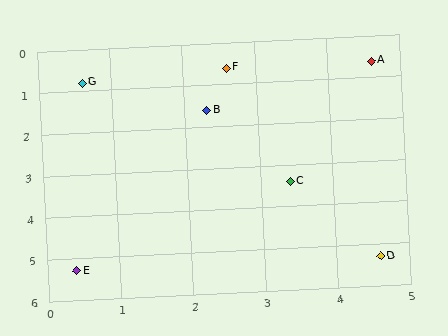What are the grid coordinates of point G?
Point G is at approximately (0.6, 0.8).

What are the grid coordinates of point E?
Point E is at approximately (0.4, 5.3).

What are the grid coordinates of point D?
Point D is at approximately (4.6, 5.3).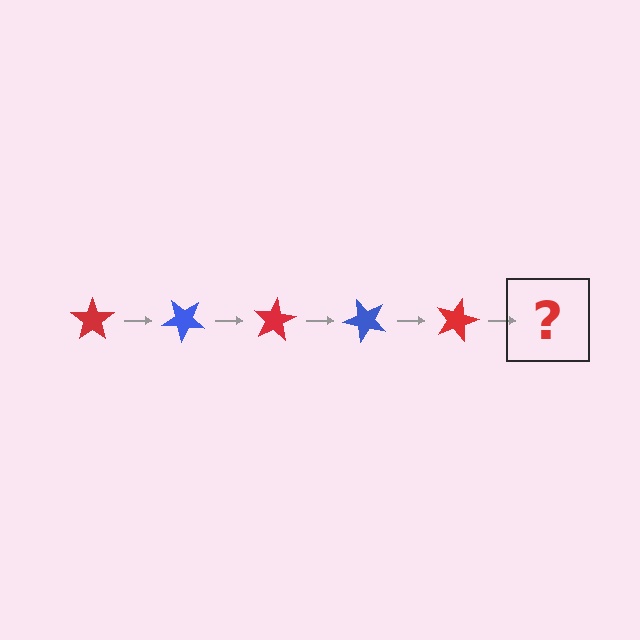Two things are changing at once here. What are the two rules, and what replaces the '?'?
The two rules are that it rotates 40 degrees each step and the color cycles through red and blue. The '?' should be a blue star, rotated 200 degrees from the start.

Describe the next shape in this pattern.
It should be a blue star, rotated 200 degrees from the start.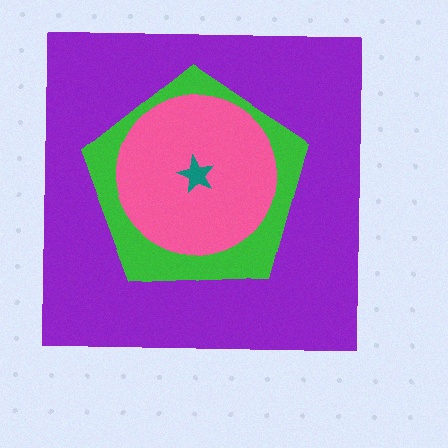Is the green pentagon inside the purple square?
Yes.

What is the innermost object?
The teal star.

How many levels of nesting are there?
4.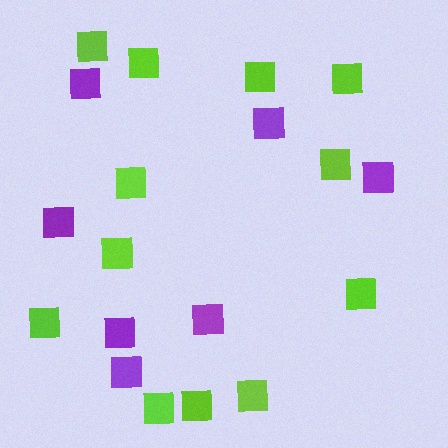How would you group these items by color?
There are 2 groups: one group of lime squares (12) and one group of purple squares (7).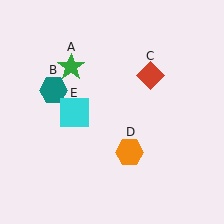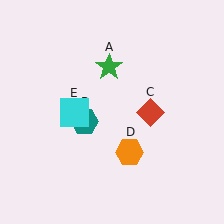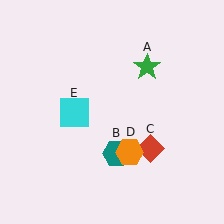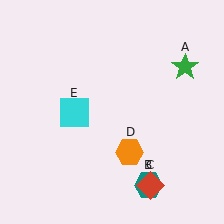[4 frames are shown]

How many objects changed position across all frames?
3 objects changed position: green star (object A), teal hexagon (object B), red diamond (object C).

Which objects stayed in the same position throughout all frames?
Orange hexagon (object D) and cyan square (object E) remained stationary.